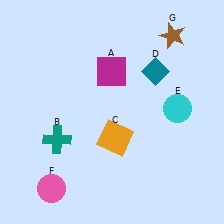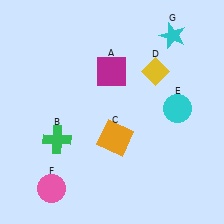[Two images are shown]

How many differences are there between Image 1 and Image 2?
There are 3 differences between the two images.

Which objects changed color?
B changed from teal to green. D changed from teal to yellow. G changed from brown to cyan.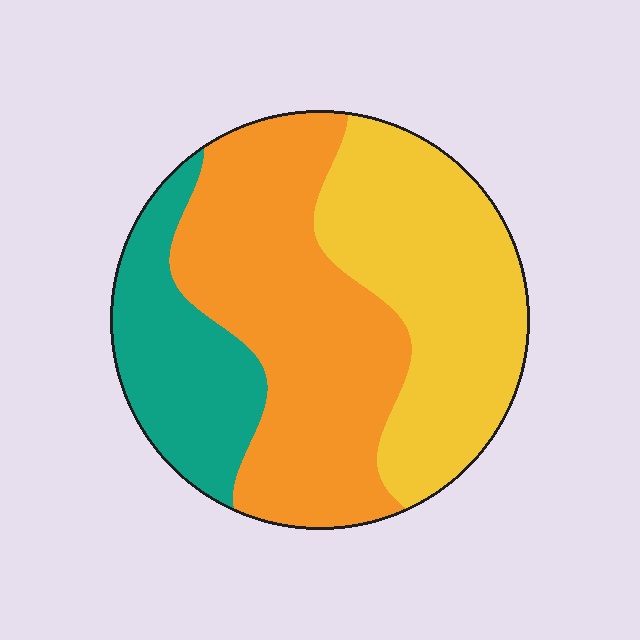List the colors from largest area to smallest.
From largest to smallest: orange, yellow, teal.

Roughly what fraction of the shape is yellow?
Yellow takes up between a quarter and a half of the shape.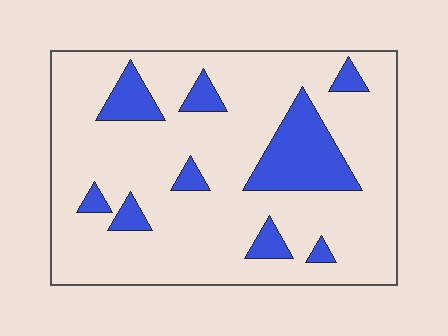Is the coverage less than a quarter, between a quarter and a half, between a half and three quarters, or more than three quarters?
Less than a quarter.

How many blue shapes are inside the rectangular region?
9.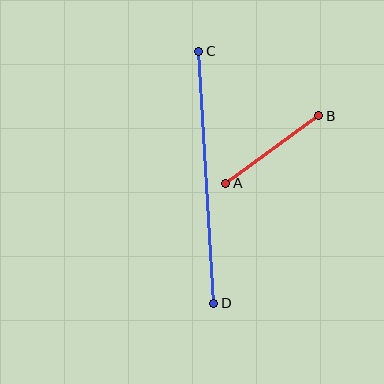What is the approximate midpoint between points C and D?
The midpoint is at approximately (206, 177) pixels.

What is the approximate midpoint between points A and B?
The midpoint is at approximately (272, 149) pixels.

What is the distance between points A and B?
The distance is approximately 115 pixels.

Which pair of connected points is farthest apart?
Points C and D are farthest apart.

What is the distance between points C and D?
The distance is approximately 253 pixels.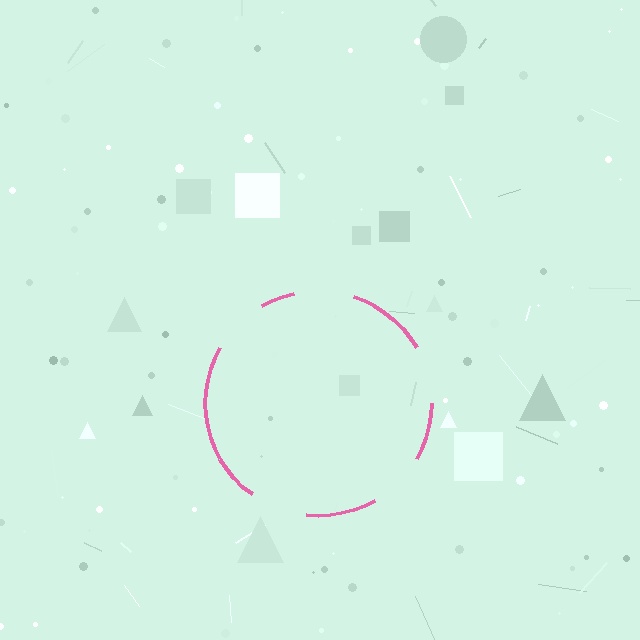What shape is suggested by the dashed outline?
The dashed outline suggests a circle.